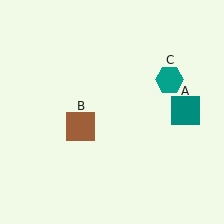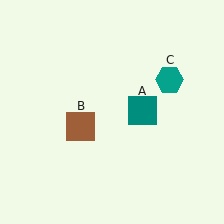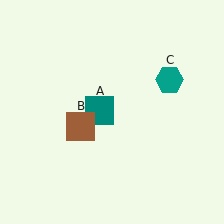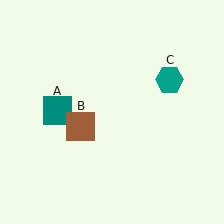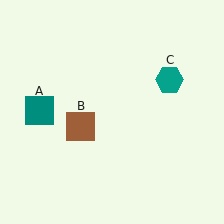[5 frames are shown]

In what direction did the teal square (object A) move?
The teal square (object A) moved left.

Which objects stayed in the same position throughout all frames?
Brown square (object B) and teal hexagon (object C) remained stationary.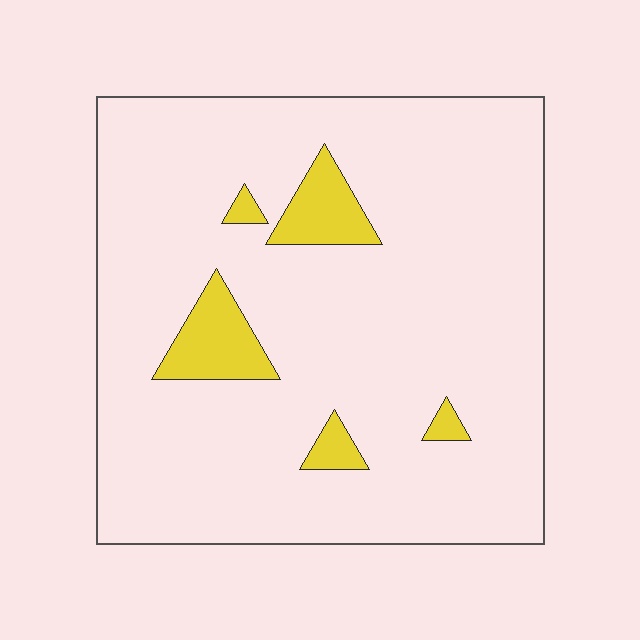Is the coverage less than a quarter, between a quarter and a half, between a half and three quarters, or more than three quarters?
Less than a quarter.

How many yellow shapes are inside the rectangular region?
5.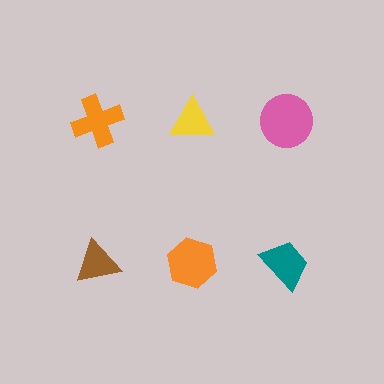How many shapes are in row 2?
3 shapes.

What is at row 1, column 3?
A pink circle.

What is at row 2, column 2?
An orange hexagon.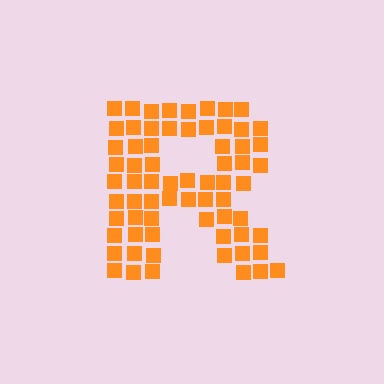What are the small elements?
The small elements are squares.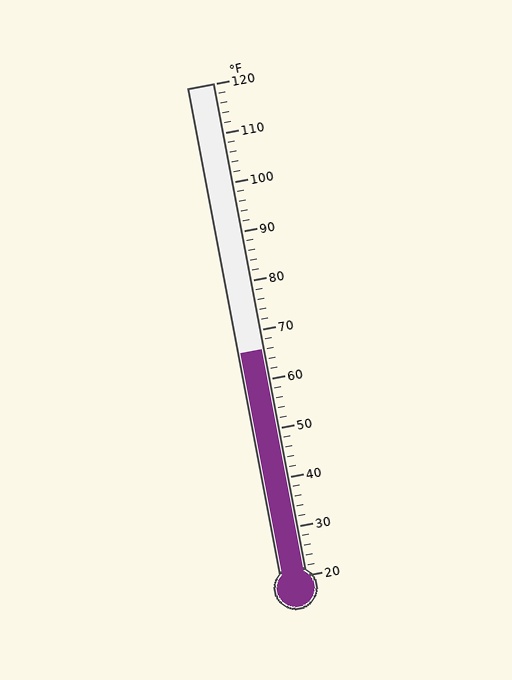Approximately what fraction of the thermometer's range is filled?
The thermometer is filled to approximately 45% of its range.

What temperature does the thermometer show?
The thermometer shows approximately 66°F.